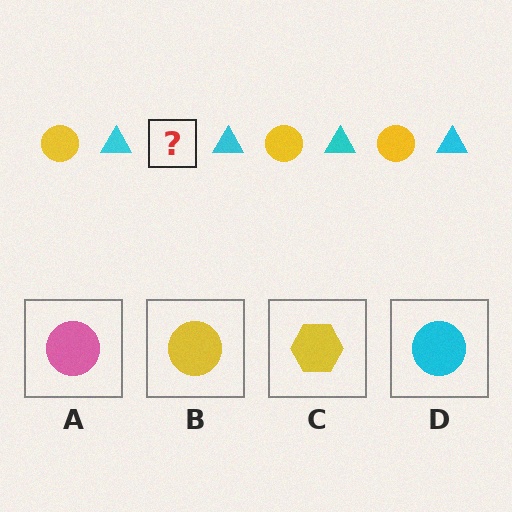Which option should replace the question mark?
Option B.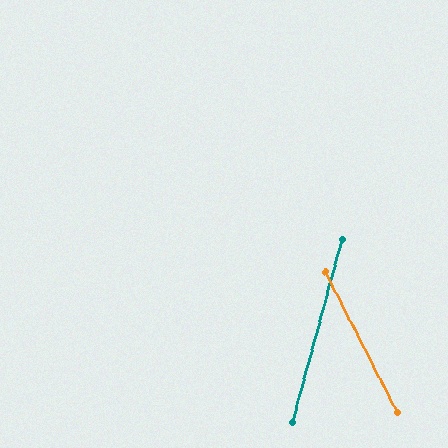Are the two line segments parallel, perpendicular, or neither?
Neither parallel nor perpendicular — they differ by about 42°.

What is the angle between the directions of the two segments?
Approximately 42 degrees.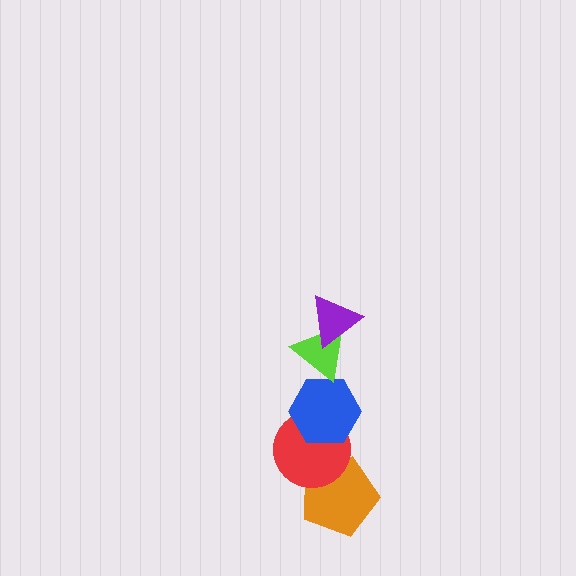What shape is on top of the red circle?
The blue hexagon is on top of the red circle.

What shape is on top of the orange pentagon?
The red circle is on top of the orange pentagon.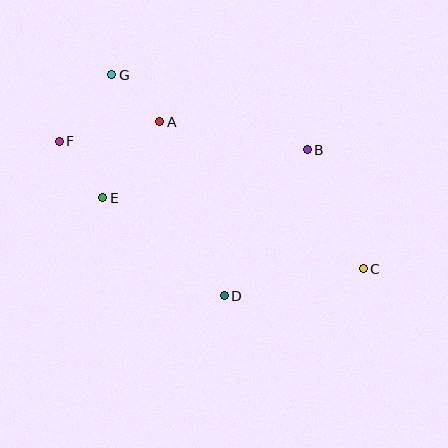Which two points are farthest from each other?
Points C and F are farthest from each other.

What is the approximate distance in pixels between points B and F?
The distance between B and F is approximately 248 pixels.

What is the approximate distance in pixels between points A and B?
The distance between A and B is approximately 151 pixels.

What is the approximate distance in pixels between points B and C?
The distance between B and C is approximately 131 pixels.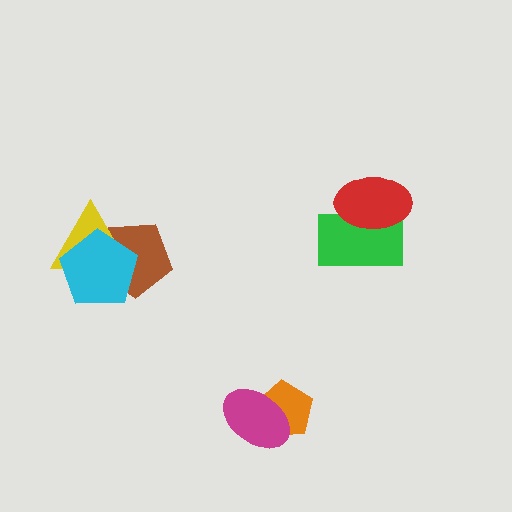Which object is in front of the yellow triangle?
The cyan pentagon is in front of the yellow triangle.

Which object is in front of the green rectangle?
The red ellipse is in front of the green rectangle.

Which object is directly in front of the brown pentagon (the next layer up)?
The yellow triangle is directly in front of the brown pentagon.